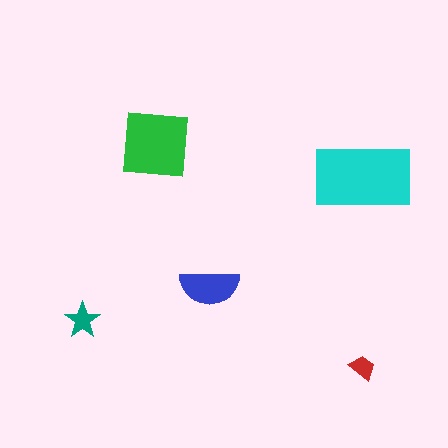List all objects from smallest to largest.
The red trapezoid, the teal star, the blue semicircle, the green square, the cyan rectangle.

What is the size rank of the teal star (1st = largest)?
4th.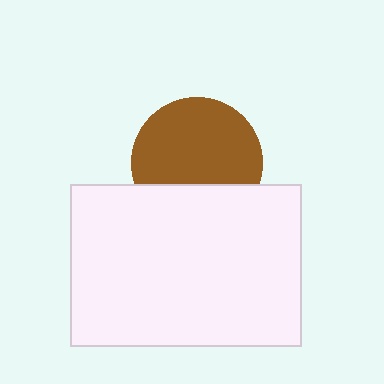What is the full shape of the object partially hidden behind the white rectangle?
The partially hidden object is a brown circle.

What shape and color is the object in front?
The object in front is a white rectangle.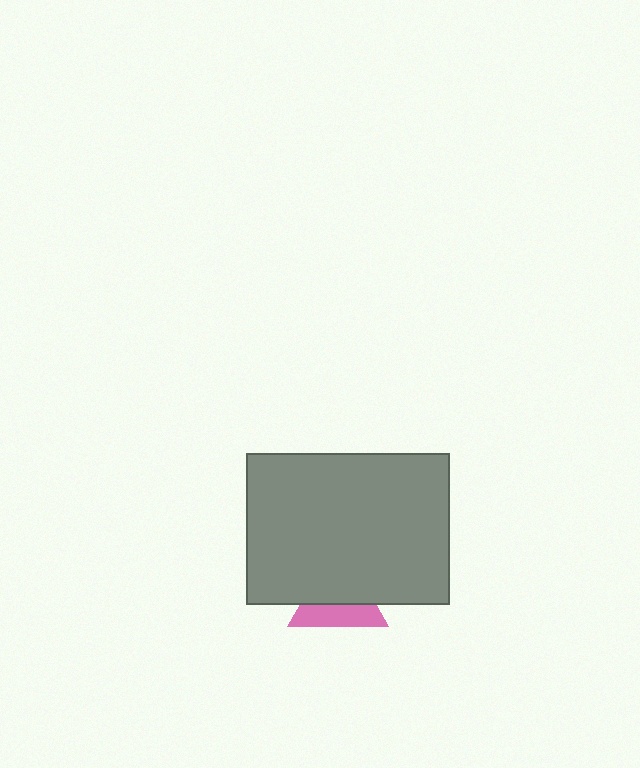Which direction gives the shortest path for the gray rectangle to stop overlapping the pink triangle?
Moving up gives the shortest separation.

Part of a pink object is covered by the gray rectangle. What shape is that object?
It is a triangle.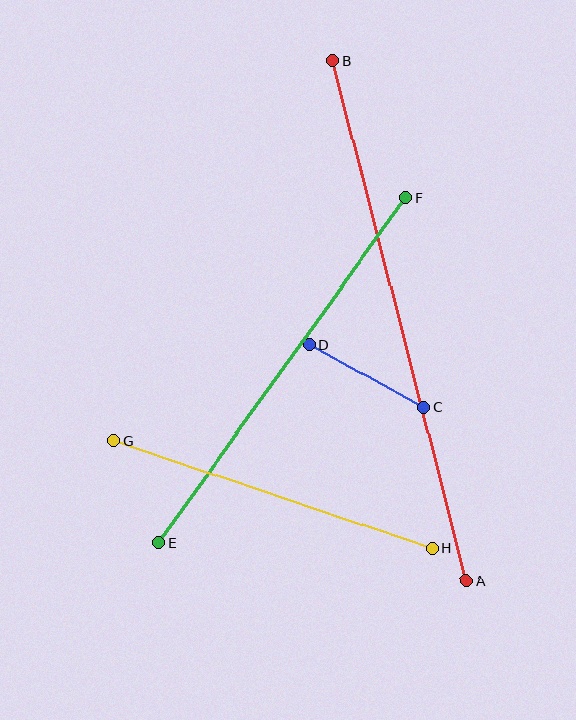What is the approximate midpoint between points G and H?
The midpoint is at approximately (273, 495) pixels.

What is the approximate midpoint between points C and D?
The midpoint is at approximately (367, 376) pixels.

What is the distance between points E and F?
The distance is approximately 424 pixels.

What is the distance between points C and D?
The distance is approximately 131 pixels.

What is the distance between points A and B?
The distance is approximately 537 pixels.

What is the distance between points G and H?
The distance is approximately 337 pixels.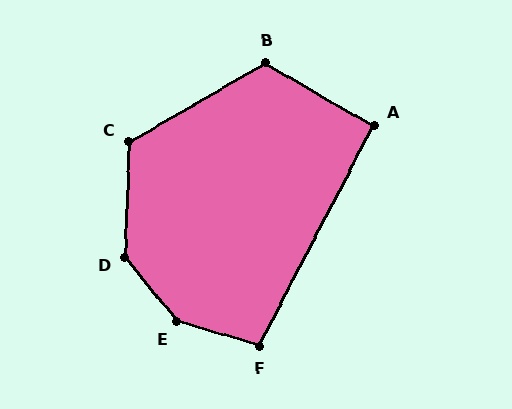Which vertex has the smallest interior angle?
A, at approximately 93 degrees.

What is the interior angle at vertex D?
Approximately 139 degrees (obtuse).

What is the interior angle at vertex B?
Approximately 120 degrees (obtuse).